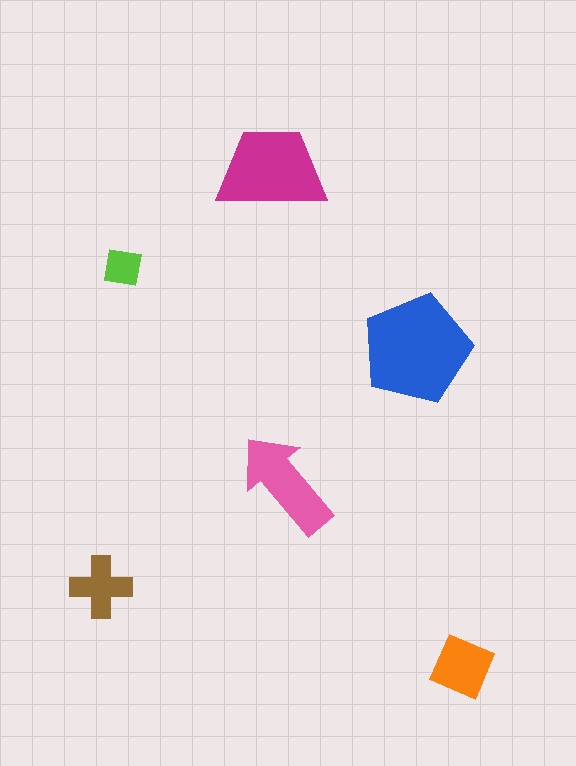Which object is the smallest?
The lime square.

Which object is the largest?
The blue pentagon.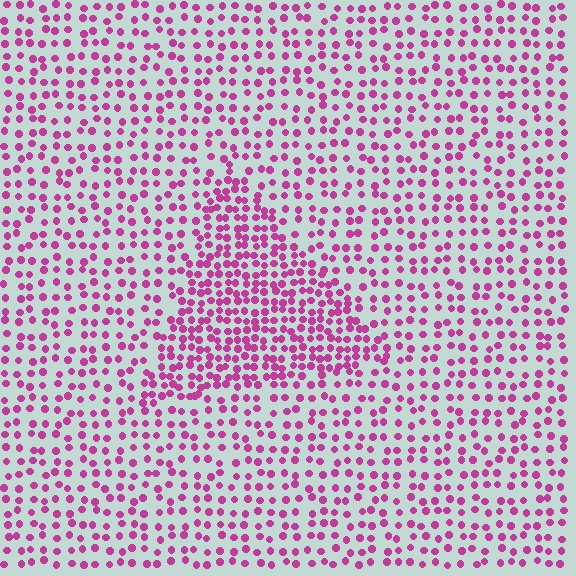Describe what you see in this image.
The image contains small magenta elements arranged at two different densities. A triangle-shaped region is visible where the elements are more densely packed than the surrounding area.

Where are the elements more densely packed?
The elements are more densely packed inside the triangle boundary.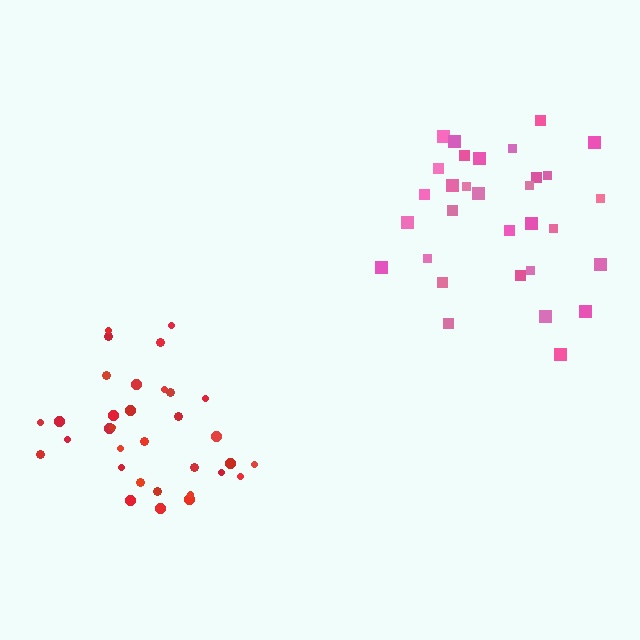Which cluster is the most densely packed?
Red.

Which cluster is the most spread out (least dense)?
Pink.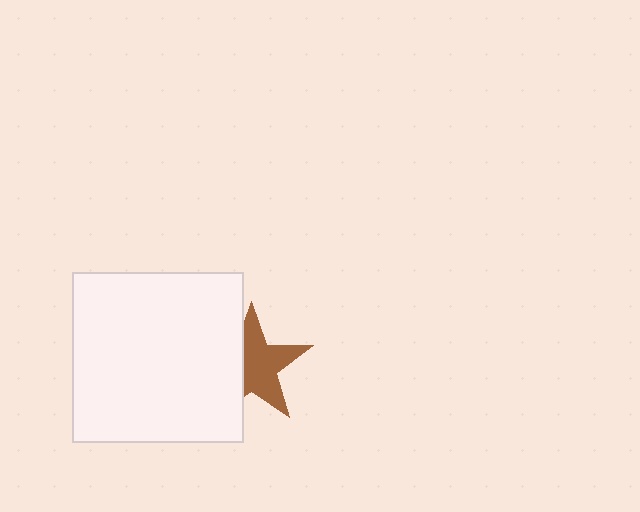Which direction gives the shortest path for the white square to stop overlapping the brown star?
Moving left gives the shortest separation.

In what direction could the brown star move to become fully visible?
The brown star could move right. That would shift it out from behind the white square entirely.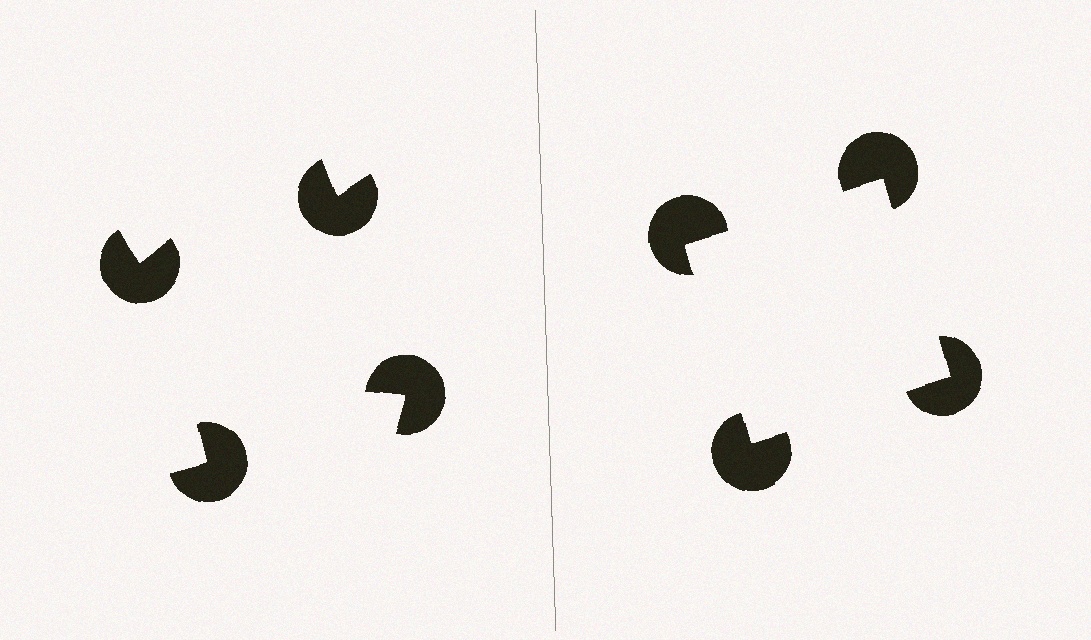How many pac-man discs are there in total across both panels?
8 — 4 on each side.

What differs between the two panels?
The pac-man discs are positioned identically on both sides; only the wedge orientations differ. On the right they align to a square; on the left they are misaligned.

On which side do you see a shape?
An illusory square appears on the right side. On the left side the wedge cuts are rotated, so no coherent shape forms.